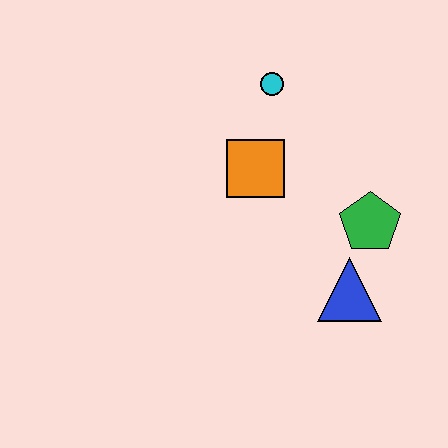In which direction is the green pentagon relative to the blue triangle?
The green pentagon is above the blue triangle.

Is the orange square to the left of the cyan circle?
Yes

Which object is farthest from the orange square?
The blue triangle is farthest from the orange square.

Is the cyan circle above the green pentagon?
Yes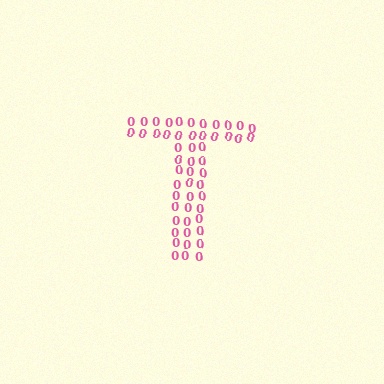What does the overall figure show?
The overall figure shows the letter T.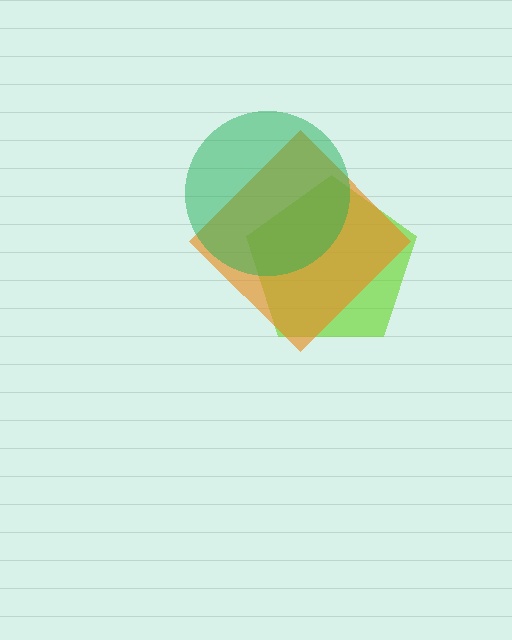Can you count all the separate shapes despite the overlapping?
Yes, there are 3 separate shapes.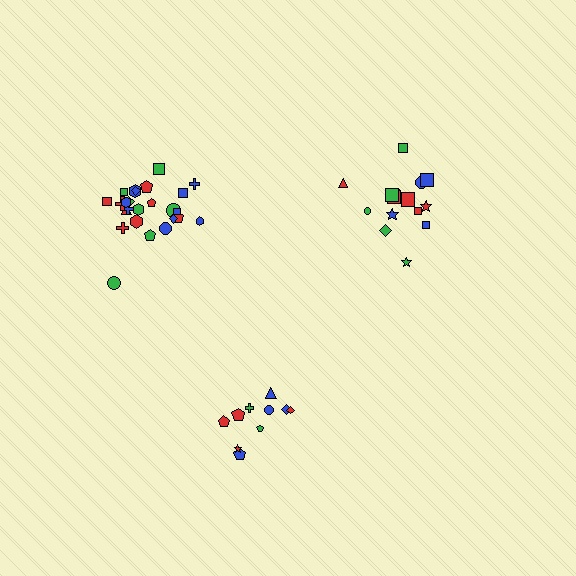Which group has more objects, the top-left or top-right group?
The top-left group.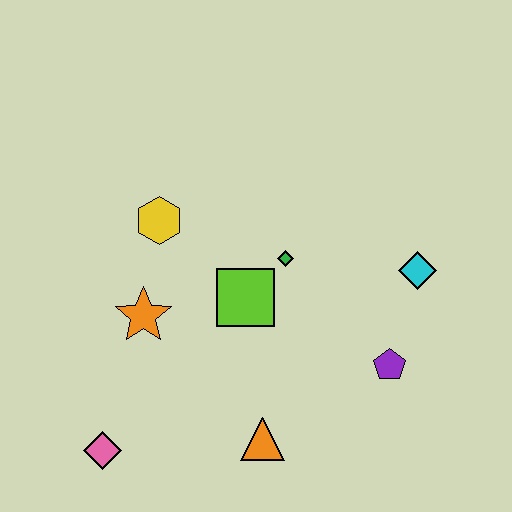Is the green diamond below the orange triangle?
No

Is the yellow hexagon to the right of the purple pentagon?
No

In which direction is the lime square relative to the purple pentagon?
The lime square is to the left of the purple pentagon.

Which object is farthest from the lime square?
The pink diamond is farthest from the lime square.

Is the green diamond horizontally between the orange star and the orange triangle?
No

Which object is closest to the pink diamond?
The orange star is closest to the pink diamond.